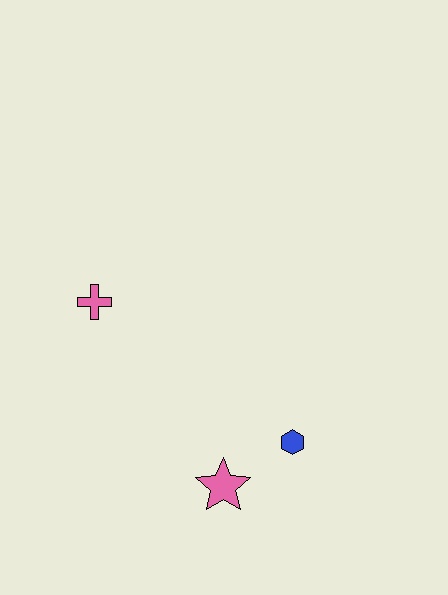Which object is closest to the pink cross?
The pink star is closest to the pink cross.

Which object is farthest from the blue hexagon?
The pink cross is farthest from the blue hexagon.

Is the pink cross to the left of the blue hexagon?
Yes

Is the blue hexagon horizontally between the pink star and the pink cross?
No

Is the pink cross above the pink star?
Yes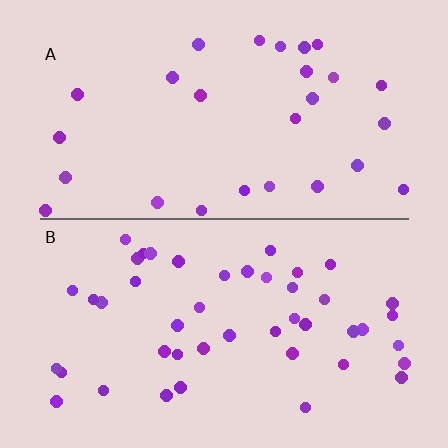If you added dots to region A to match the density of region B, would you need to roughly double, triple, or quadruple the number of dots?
Approximately double.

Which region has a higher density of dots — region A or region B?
B (the bottom).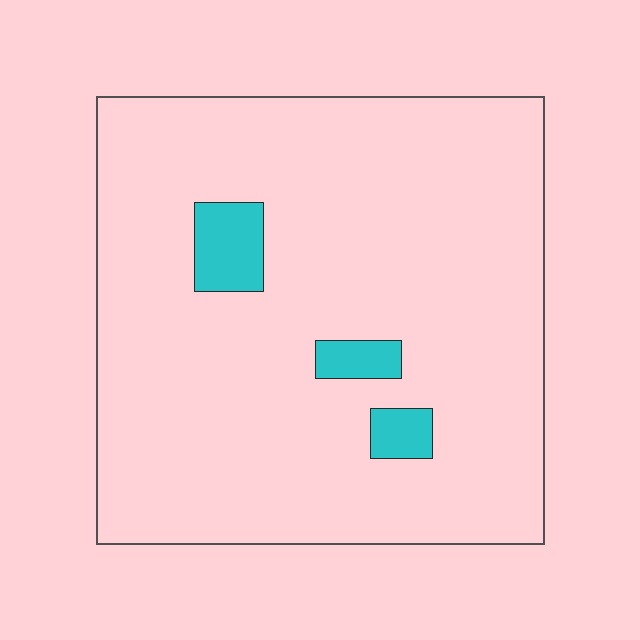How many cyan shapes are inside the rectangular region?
3.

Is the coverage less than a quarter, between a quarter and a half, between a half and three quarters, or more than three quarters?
Less than a quarter.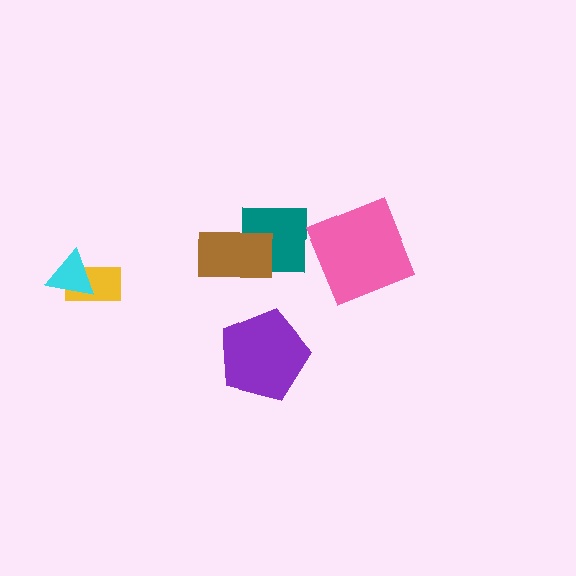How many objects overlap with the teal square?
1 object overlaps with the teal square.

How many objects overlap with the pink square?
0 objects overlap with the pink square.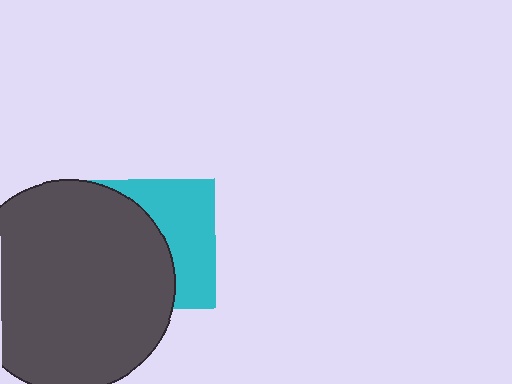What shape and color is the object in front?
The object in front is a dark gray circle.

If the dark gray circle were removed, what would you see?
You would see the complete cyan square.